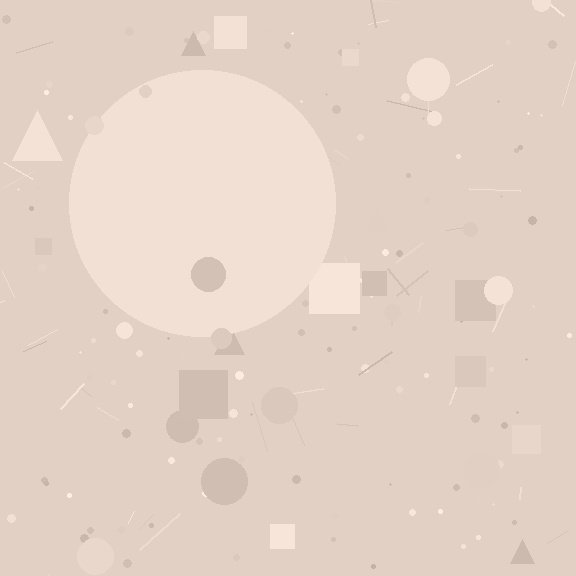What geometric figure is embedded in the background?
A circle is embedded in the background.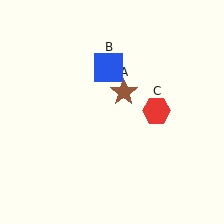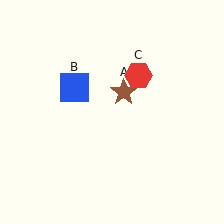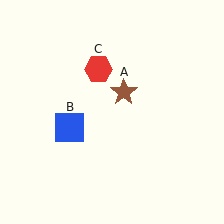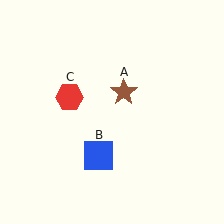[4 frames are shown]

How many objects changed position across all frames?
2 objects changed position: blue square (object B), red hexagon (object C).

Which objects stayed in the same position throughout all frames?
Brown star (object A) remained stationary.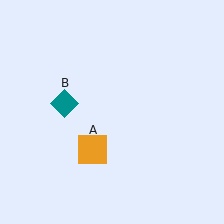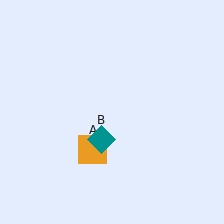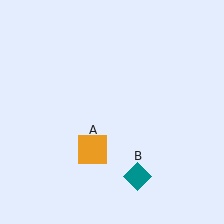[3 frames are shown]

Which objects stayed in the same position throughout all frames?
Orange square (object A) remained stationary.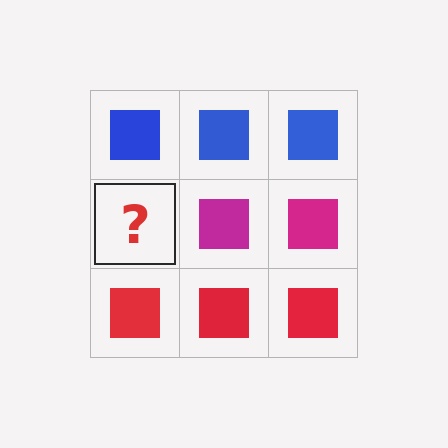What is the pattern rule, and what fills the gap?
The rule is that each row has a consistent color. The gap should be filled with a magenta square.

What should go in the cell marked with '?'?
The missing cell should contain a magenta square.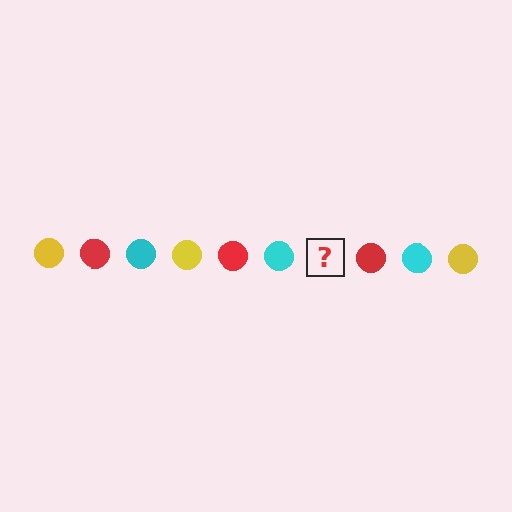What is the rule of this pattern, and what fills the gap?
The rule is that the pattern cycles through yellow, red, cyan circles. The gap should be filled with a yellow circle.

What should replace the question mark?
The question mark should be replaced with a yellow circle.